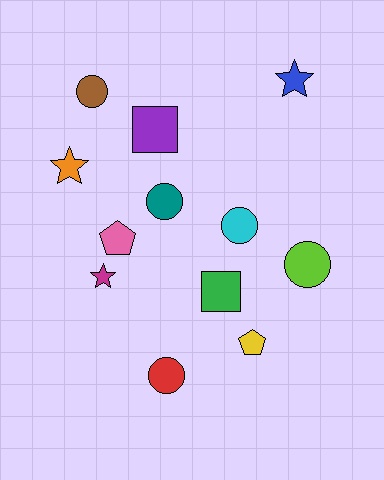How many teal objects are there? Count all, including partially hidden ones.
There is 1 teal object.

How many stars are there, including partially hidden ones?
There are 3 stars.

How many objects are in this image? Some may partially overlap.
There are 12 objects.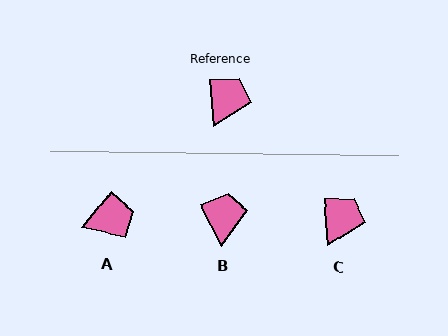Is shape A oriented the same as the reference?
No, it is off by about 43 degrees.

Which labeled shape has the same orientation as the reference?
C.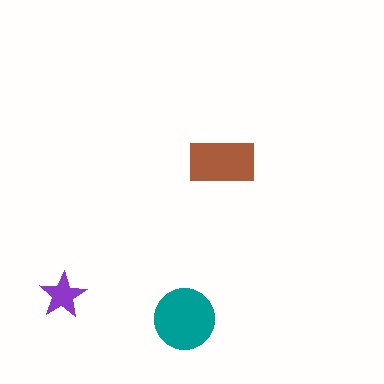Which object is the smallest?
The purple star.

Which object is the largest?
The teal circle.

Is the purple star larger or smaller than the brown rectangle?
Smaller.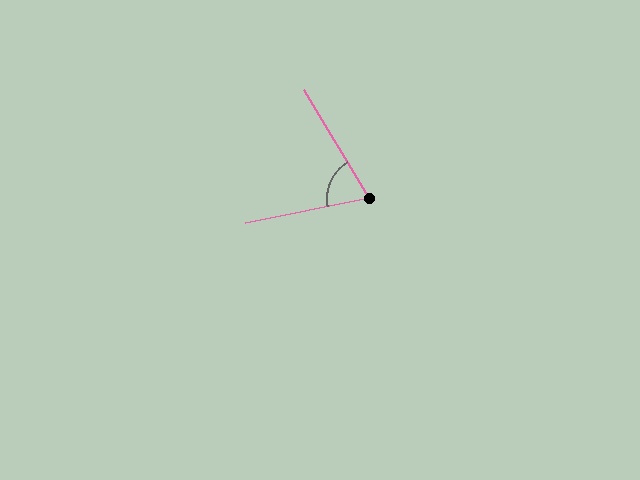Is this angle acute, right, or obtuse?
It is acute.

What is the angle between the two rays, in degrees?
Approximately 70 degrees.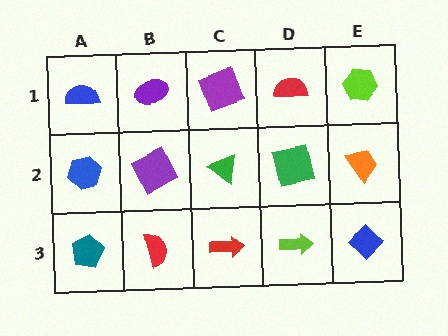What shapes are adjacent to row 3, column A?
A blue hexagon (row 2, column A), a red semicircle (row 3, column B).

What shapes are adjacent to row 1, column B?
A purple square (row 2, column B), a blue semicircle (row 1, column A), a purple square (row 1, column C).